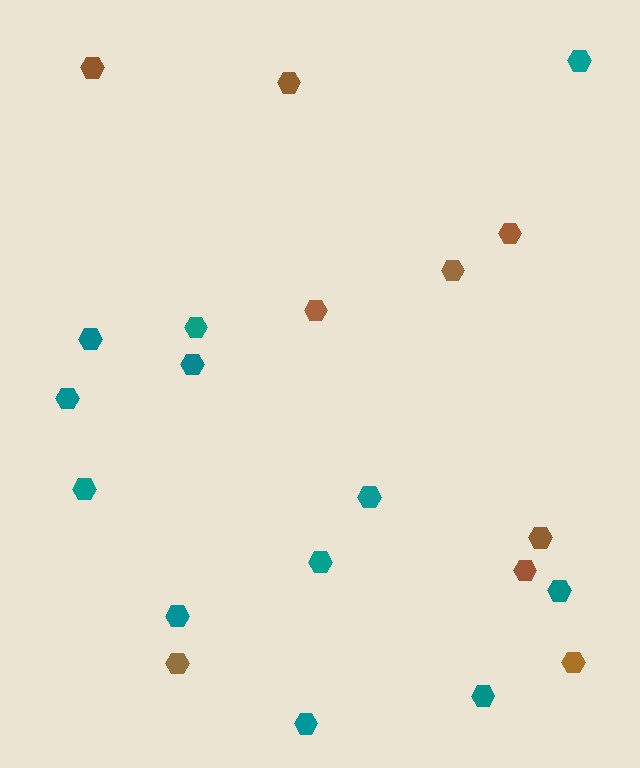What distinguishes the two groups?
There are 2 groups: one group of teal hexagons (12) and one group of brown hexagons (9).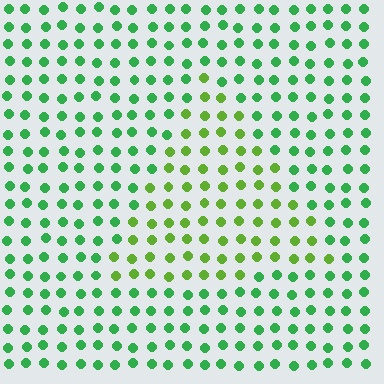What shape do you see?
I see a triangle.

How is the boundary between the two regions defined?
The boundary is defined purely by a slight shift in hue (about 36 degrees). Spacing, size, and orientation are identical on both sides.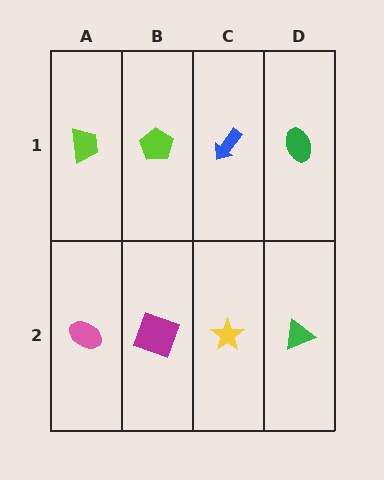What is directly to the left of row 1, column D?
A blue arrow.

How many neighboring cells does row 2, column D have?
2.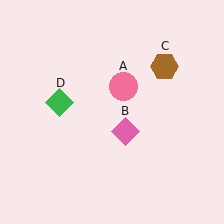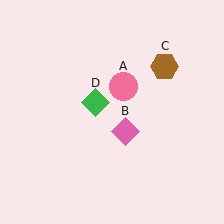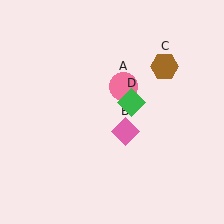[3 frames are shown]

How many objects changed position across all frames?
1 object changed position: green diamond (object D).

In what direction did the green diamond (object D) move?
The green diamond (object D) moved right.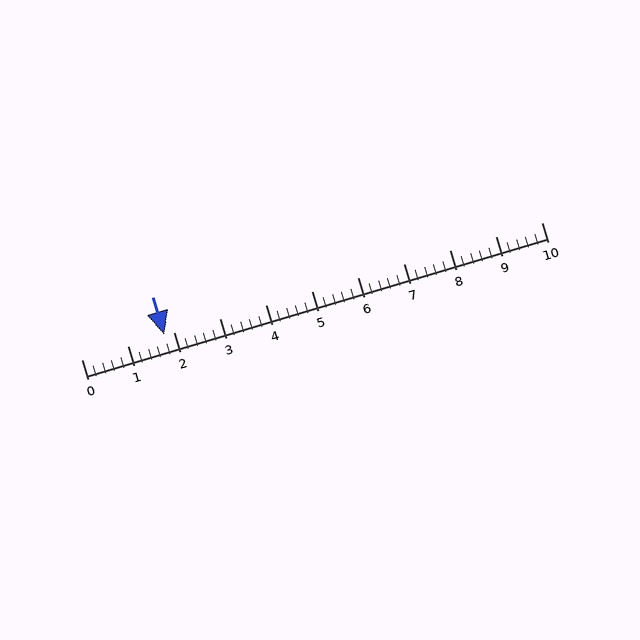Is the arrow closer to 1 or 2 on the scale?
The arrow is closer to 2.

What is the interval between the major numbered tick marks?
The major tick marks are spaced 1 units apart.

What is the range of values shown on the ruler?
The ruler shows values from 0 to 10.